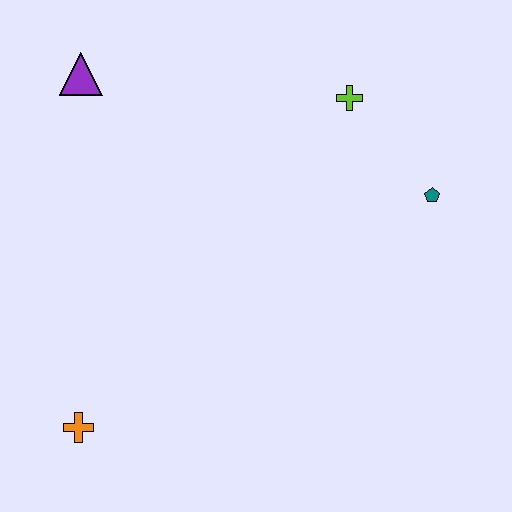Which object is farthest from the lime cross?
The orange cross is farthest from the lime cross.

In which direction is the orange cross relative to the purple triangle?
The orange cross is below the purple triangle.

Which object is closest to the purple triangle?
The lime cross is closest to the purple triangle.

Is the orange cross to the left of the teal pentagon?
Yes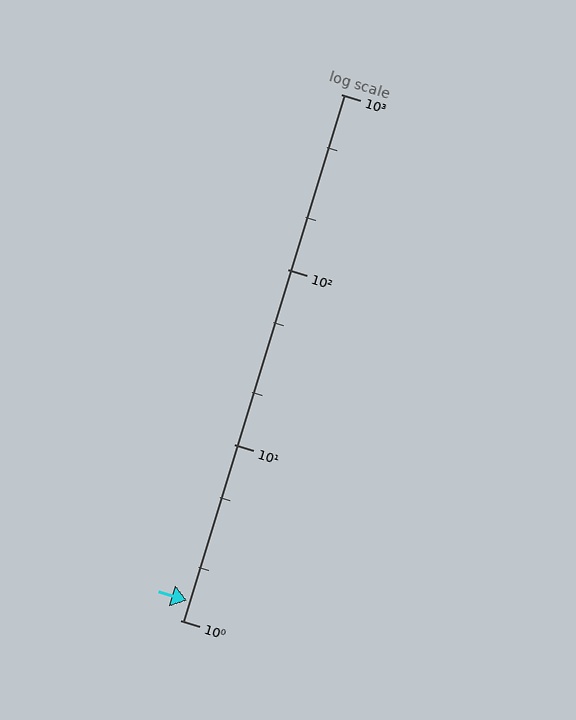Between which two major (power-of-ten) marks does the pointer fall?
The pointer is between 1 and 10.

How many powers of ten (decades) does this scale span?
The scale spans 3 decades, from 1 to 1000.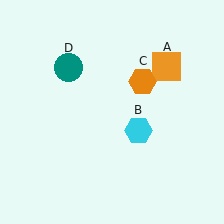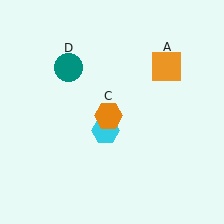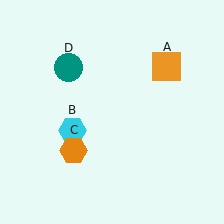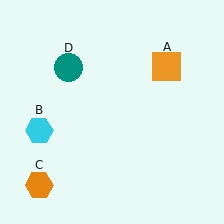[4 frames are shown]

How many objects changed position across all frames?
2 objects changed position: cyan hexagon (object B), orange hexagon (object C).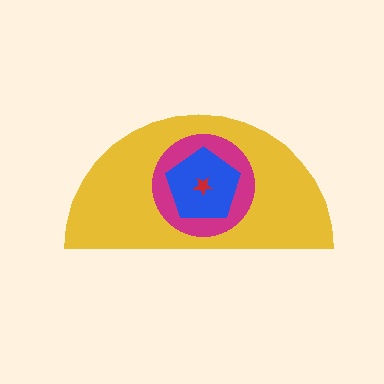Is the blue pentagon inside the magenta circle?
Yes.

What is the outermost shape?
The yellow semicircle.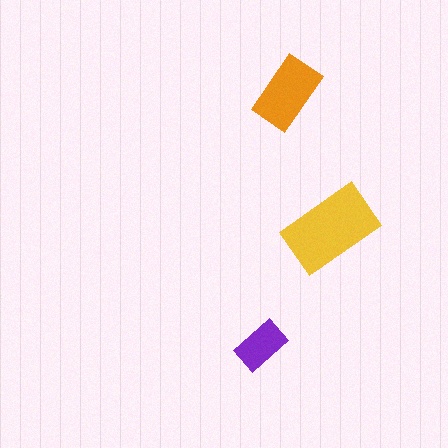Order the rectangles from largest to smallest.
the yellow one, the orange one, the purple one.